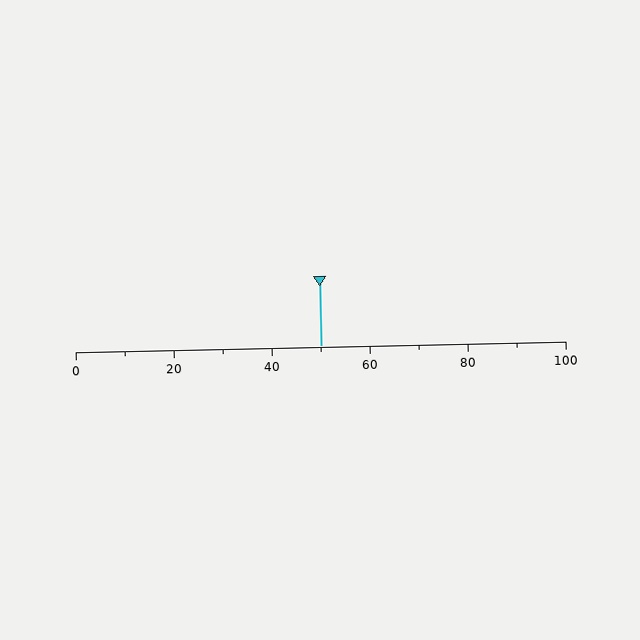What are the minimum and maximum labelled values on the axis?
The axis runs from 0 to 100.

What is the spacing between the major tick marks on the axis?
The major ticks are spaced 20 apart.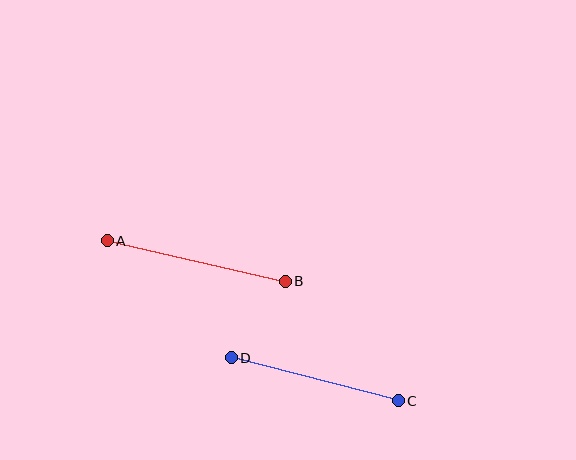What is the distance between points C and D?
The distance is approximately 172 pixels.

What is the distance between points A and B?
The distance is approximately 182 pixels.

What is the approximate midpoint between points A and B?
The midpoint is at approximately (196, 261) pixels.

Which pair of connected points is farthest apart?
Points A and B are farthest apart.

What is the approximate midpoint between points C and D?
The midpoint is at approximately (315, 379) pixels.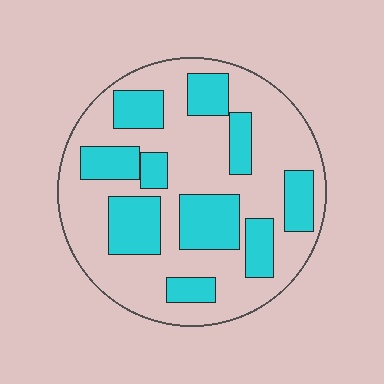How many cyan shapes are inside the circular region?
10.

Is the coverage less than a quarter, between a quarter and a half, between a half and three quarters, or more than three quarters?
Between a quarter and a half.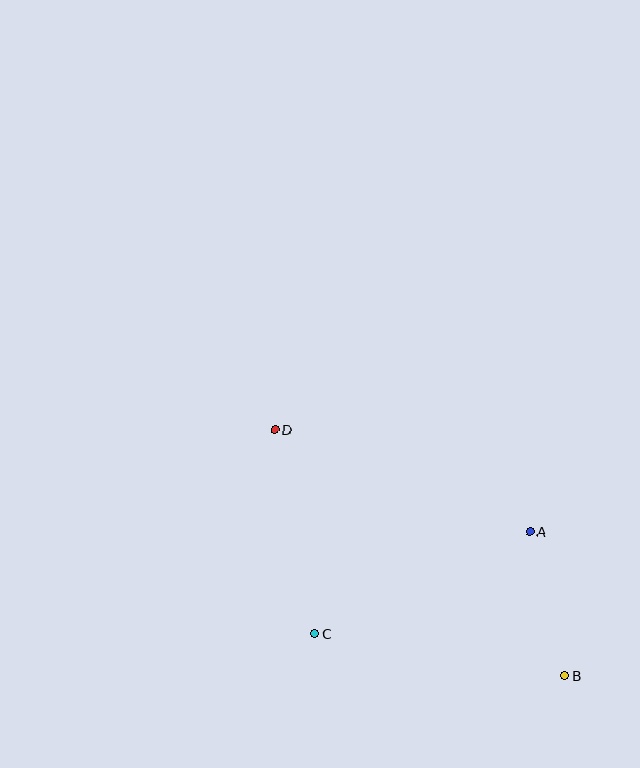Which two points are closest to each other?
Points A and B are closest to each other.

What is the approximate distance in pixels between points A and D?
The distance between A and D is approximately 275 pixels.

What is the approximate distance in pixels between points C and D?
The distance between C and D is approximately 208 pixels.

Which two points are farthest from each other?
Points B and D are farthest from each other.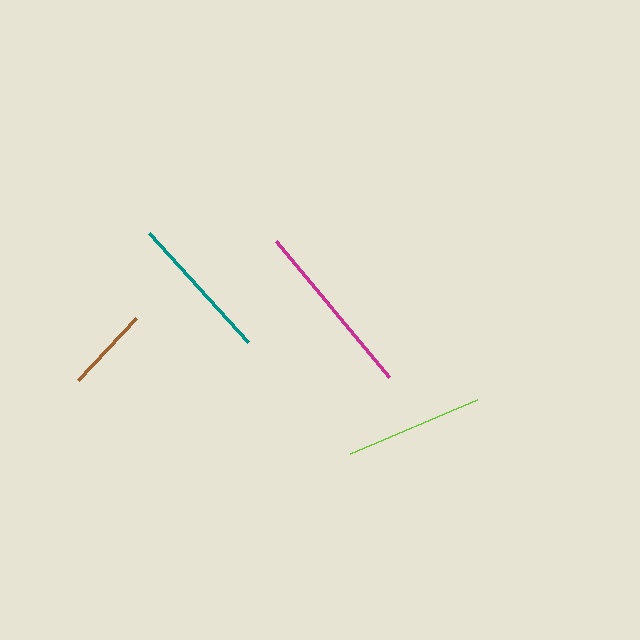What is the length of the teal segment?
The teal segment is approximately 147 pixels long.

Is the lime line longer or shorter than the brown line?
The lime line is longer than the brown line.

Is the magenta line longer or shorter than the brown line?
The magenta line is longer than the brown line.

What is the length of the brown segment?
The brown segment is approximately 85 pixels long.